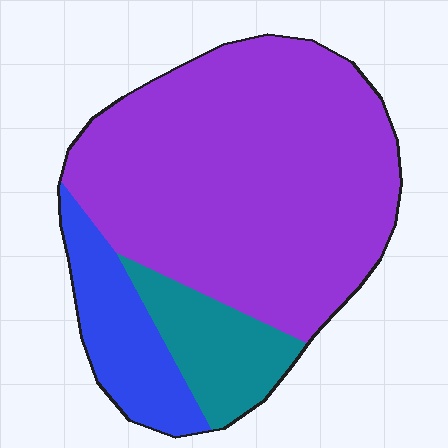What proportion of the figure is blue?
Blue covers 15% of the figure.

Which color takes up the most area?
Purple, at roughly 70%.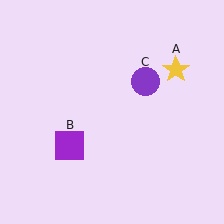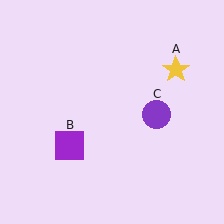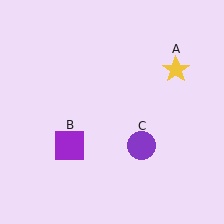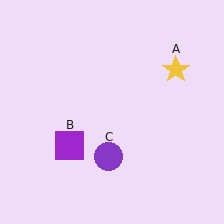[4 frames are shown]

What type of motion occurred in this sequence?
The purple circle (object C) rotated clockwise around the center of the scene.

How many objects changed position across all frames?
1 object changed position: purple circle (object C).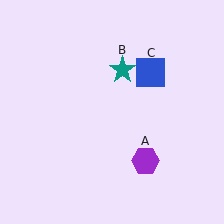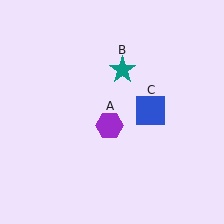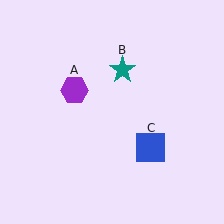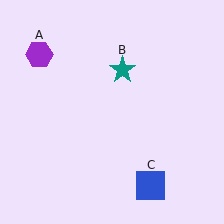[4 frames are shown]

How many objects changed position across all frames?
2 objects changed position: purple hexagon (object A), blue square (object C).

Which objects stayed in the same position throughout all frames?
Teal star (object B) remained stationary.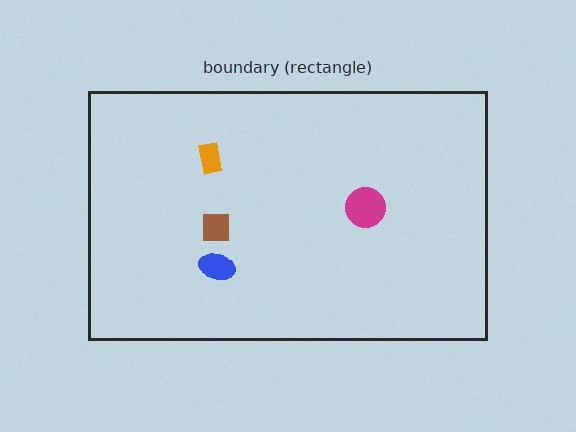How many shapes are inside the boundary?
4 inside, 0 outside.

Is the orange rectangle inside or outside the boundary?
Inside.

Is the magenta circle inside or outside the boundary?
Inside.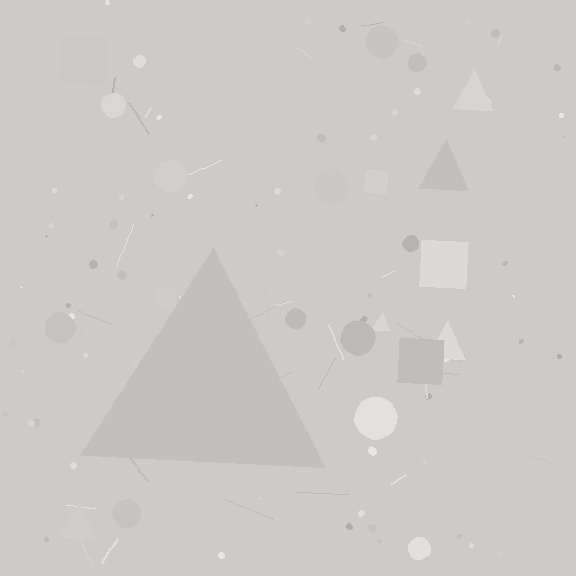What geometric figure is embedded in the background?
A triangle is embedded in the background.